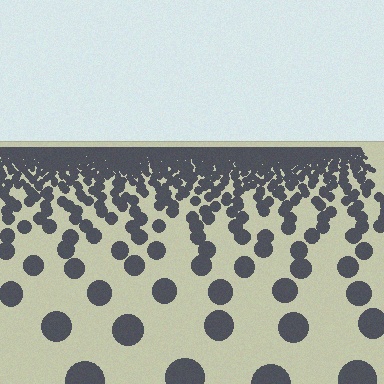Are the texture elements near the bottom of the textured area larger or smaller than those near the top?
Larger. Near the bottom, elements are closer to the viewer and appear at a bigger on-screen size.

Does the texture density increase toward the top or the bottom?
Density increases toward the top.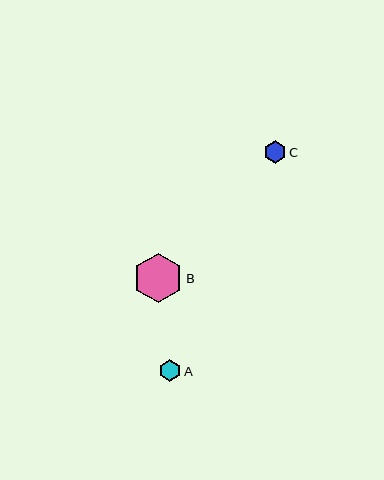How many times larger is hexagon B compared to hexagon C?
Hexagon B is approximately 2.2 times the size of hexagon C.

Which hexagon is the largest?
Hexagon B is the largest with a size of approximately 49 pixels.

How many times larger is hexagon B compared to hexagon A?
Hexagon B is approximately 2.3 times the size of hexagon A.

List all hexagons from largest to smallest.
From largest to smallest: B, C, A.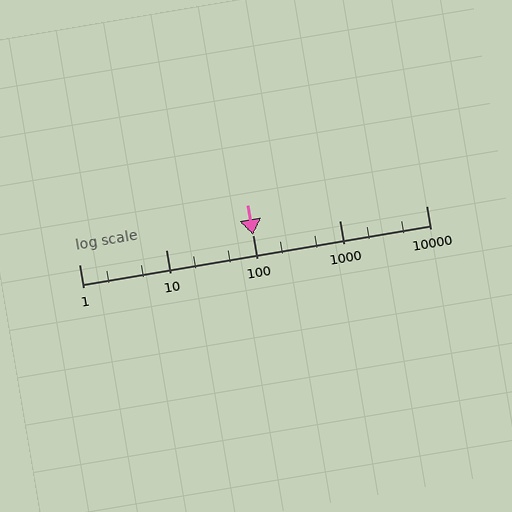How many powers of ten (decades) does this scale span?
The scale spans 4 decades, from 1 to 10000.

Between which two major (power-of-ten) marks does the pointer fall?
The pointer is between 100 and 1000.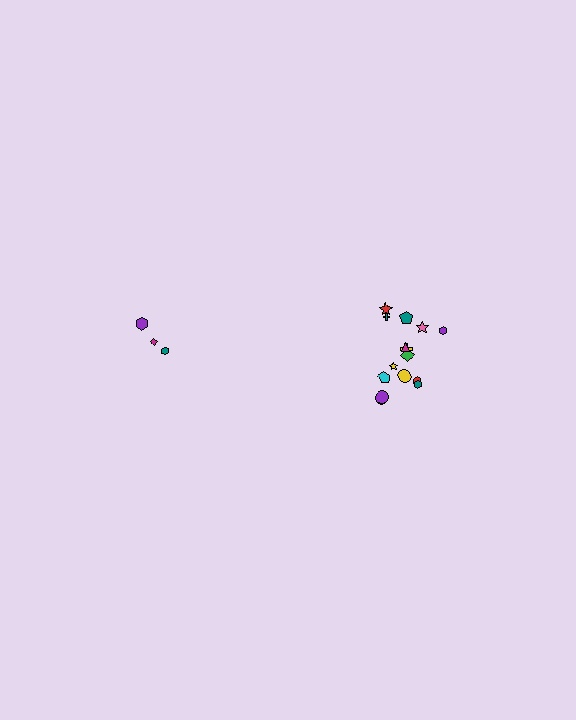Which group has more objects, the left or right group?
The right group.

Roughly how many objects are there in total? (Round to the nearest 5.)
Roughly 20 objects in total.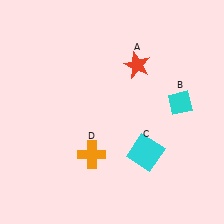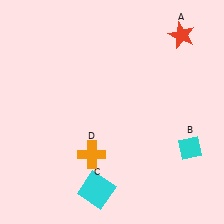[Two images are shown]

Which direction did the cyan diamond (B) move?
The cyan diamond (B) moved down.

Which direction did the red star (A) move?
The red star (A) moved right.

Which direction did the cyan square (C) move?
The cyan square (C) moved left.